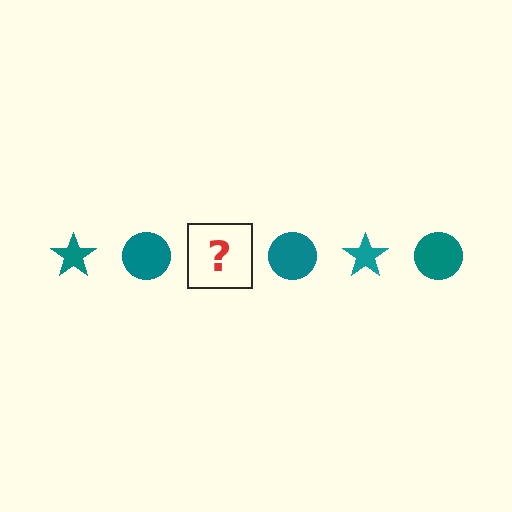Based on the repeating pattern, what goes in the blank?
The blank should be a teal star.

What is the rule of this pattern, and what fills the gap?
The rule is that the pattern cycles through star, circle shapes in teal. The gap should be filled with a teal star.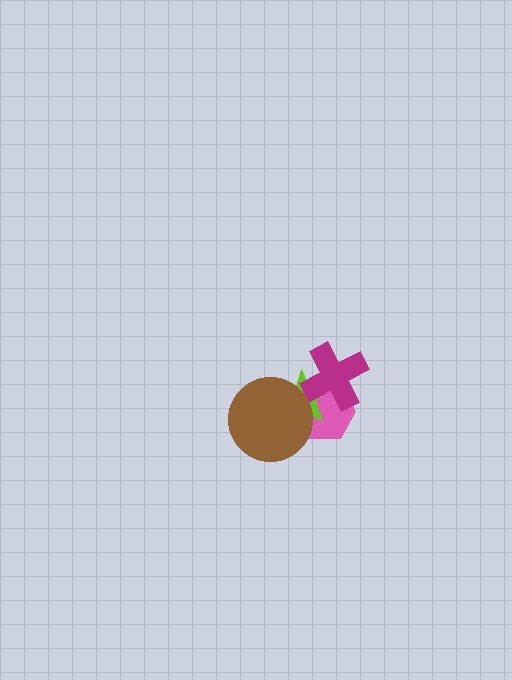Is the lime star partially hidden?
Yes, it is partially covered by another shape.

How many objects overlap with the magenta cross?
2 objects overlap with the magenta cross.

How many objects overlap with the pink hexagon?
3 objects overlap with the pink hexagon.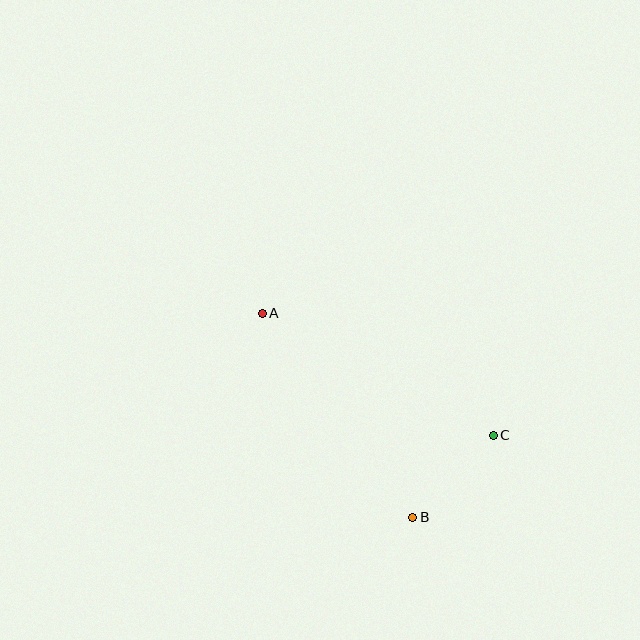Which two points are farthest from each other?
Points A and C are farthest from each other.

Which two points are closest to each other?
Points B and C are closest to each other.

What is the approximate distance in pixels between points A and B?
The distance between A and B is approximately 253 pixels.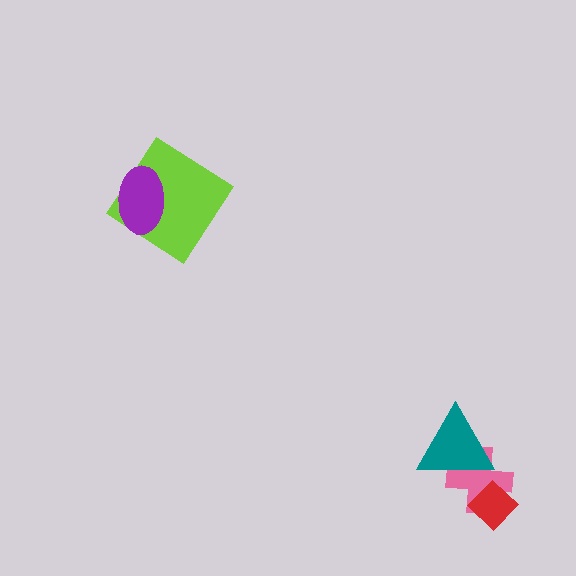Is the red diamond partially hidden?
No, no other shape covers it.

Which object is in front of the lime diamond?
The purple ellipse is in front of the lime diamond.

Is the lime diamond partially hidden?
Yes, it is partially covered by another shape.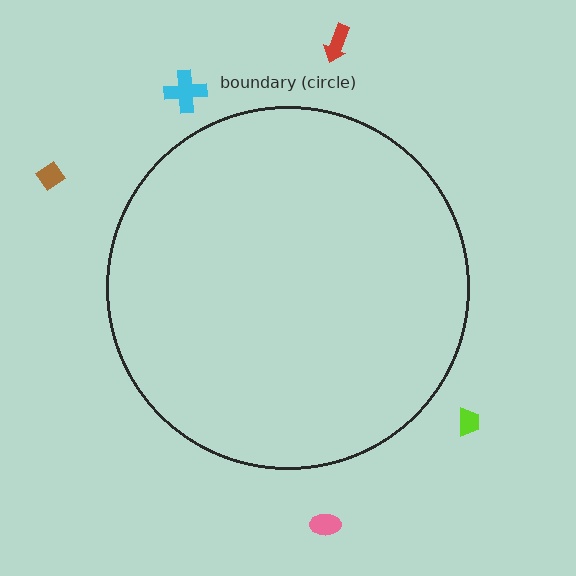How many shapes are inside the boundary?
0 inside, 5 outside.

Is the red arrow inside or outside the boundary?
Outside.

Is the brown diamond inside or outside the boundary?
Outside.